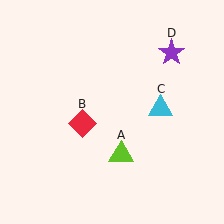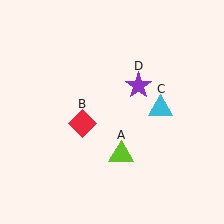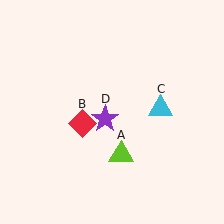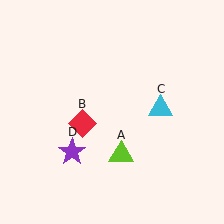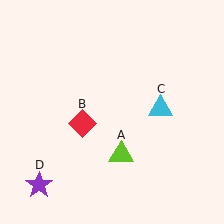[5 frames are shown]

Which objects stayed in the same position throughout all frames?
Lime triangle (object A) and red diamond (object B) and cyan triangle (object C) remained stationary.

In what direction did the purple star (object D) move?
The purple star (object D) moved down and to the left.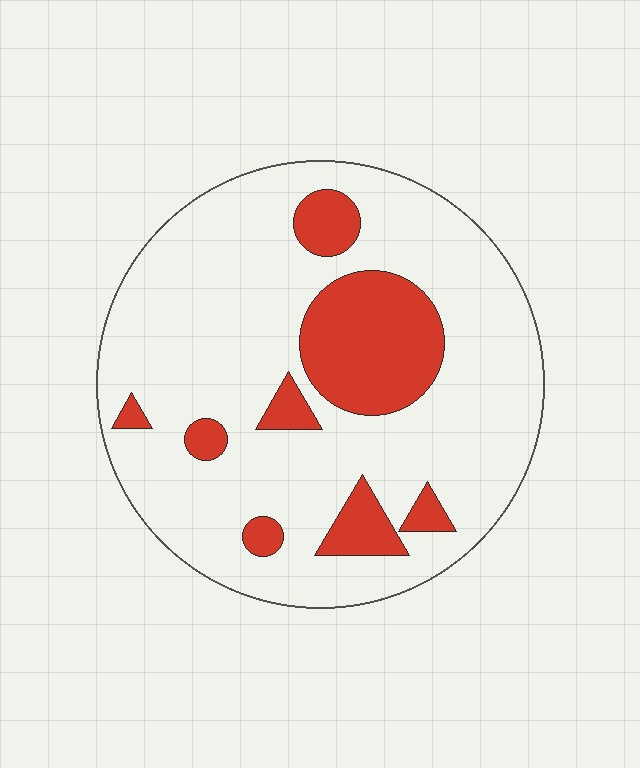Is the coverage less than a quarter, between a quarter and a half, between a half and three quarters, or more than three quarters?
Less than a quarter.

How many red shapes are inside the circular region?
8.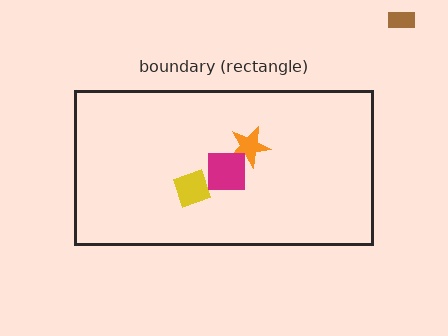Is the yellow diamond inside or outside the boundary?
Inside.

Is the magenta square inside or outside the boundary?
Inside.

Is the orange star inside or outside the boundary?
Inside.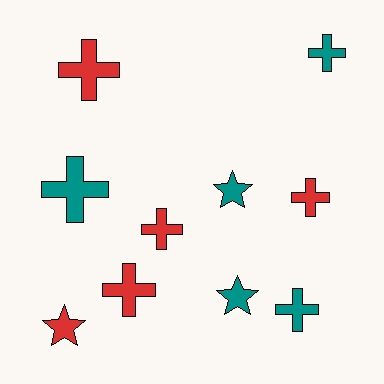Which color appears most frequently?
Teal, with 5 objects.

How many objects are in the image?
There are 10 objects.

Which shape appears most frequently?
Cross, with 7 objects.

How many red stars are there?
There is 1 red star.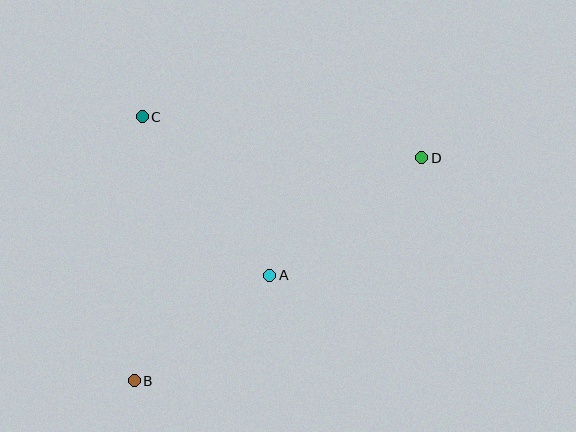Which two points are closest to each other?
Points A and B are closest to each other.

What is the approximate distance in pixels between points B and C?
The distance between B and C is approximately 264 pixels.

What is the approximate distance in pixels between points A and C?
The distance between A and C is approximately 203 pixels.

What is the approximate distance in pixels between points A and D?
The distance between A and D is approximately 192 pixels.